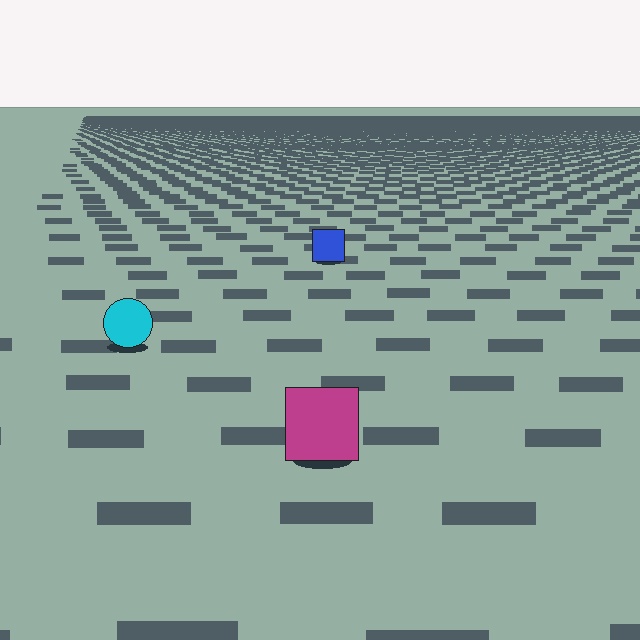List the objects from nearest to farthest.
From nearest to farthest: the magenta square, the cyan circle, the blue square.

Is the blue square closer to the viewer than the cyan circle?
No. The cyan circle is closer — you can tell from the texture gradient: the ground texture is coarser near it.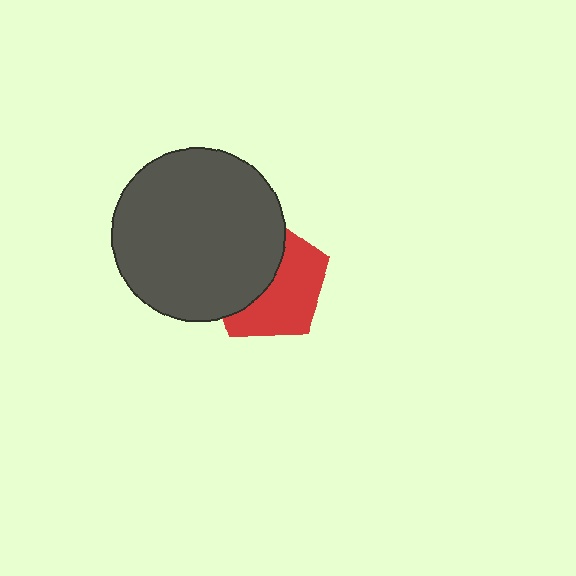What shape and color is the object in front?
The object in front is a dark gray circle.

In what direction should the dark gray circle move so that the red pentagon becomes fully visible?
The dark gray circle should move left. That is the shortest direction to clear the overlap and leave the red pentagon fully visible.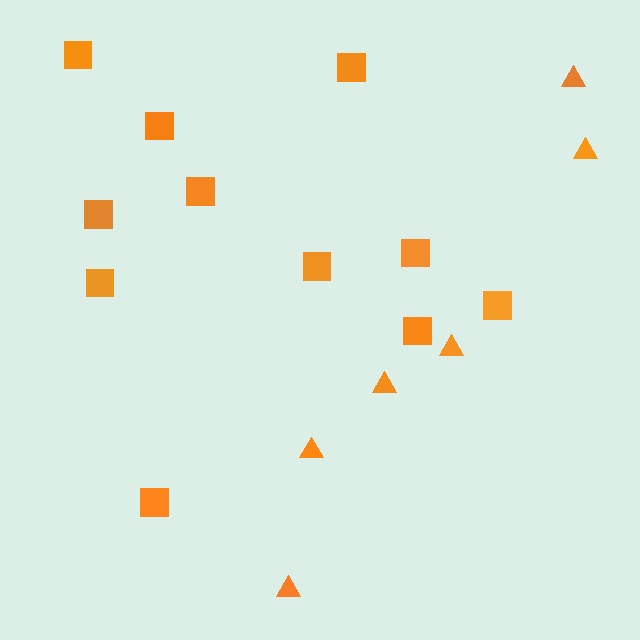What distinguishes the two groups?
There are 2 groups: one group of triangles (6) and one group of squares (11).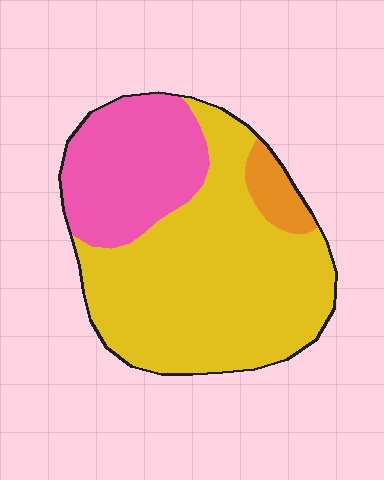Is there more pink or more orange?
Pink.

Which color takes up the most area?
Yellow, at roughly 65%.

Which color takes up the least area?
Orange, at roughly 5%.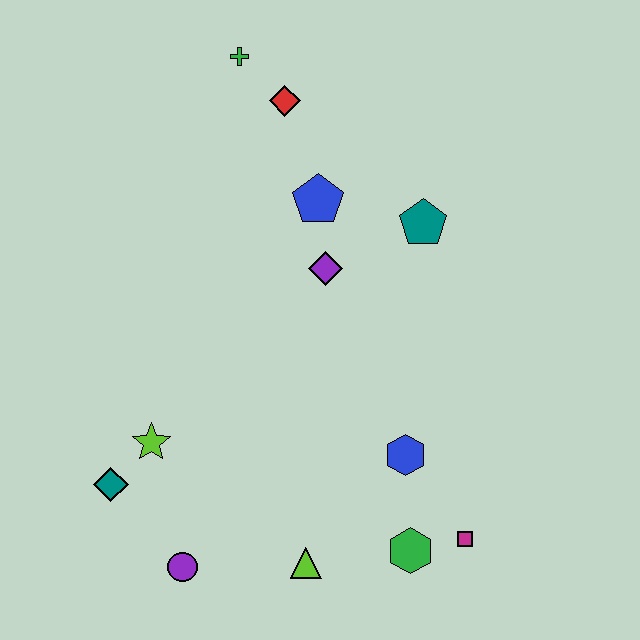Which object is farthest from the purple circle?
The green cross is farthest from the purple circle.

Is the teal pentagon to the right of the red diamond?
Yes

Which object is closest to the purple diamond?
The blue pentagon is closest to the purple diamond.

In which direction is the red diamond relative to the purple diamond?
The red diamond is above the purple diamond.